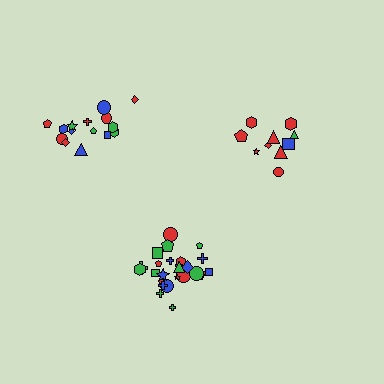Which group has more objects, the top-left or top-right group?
The top-left group.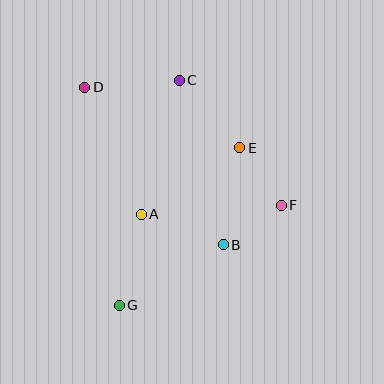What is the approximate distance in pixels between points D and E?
The distance between D and E is approximately 166 pixels.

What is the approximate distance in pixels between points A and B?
The distance between A and B is approximately 87 pixels.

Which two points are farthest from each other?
Points C and G are farthest from each other.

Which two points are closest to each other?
Points B and F are closest to each other.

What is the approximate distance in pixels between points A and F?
The distance between A and F is approximately 140 pixels.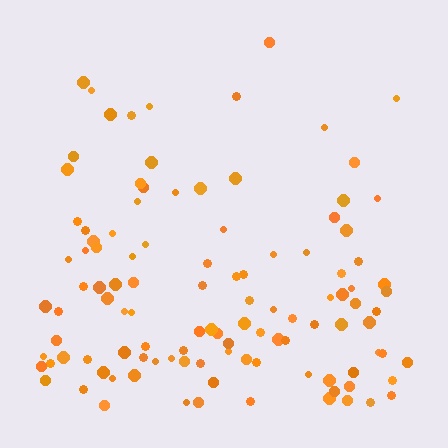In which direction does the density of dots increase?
From top to bottom, with the bottom side densest.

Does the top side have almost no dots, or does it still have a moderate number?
Still a moderate number, just noticeably fewer than the bottom.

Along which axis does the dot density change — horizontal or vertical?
Vertical.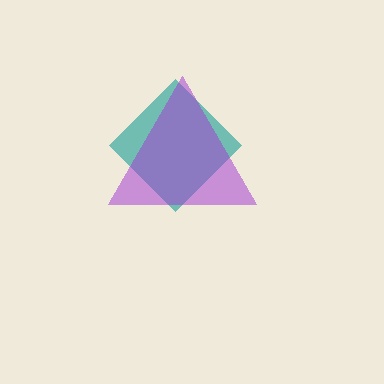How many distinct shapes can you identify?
There are 2 distinct shapes: a teal diamond, a purple triangle.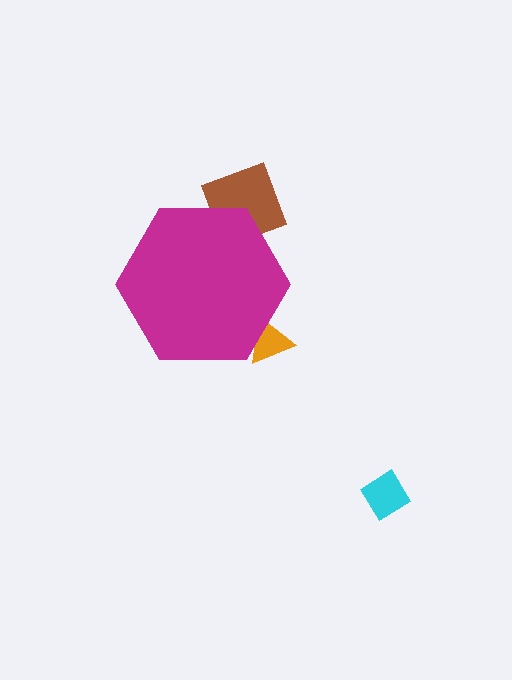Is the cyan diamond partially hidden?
No, the cyan diamond is fully visible.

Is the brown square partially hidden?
Yes, the brown square is partially hidden behind the magenta hexagon.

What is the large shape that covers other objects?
A magenta hexagon.